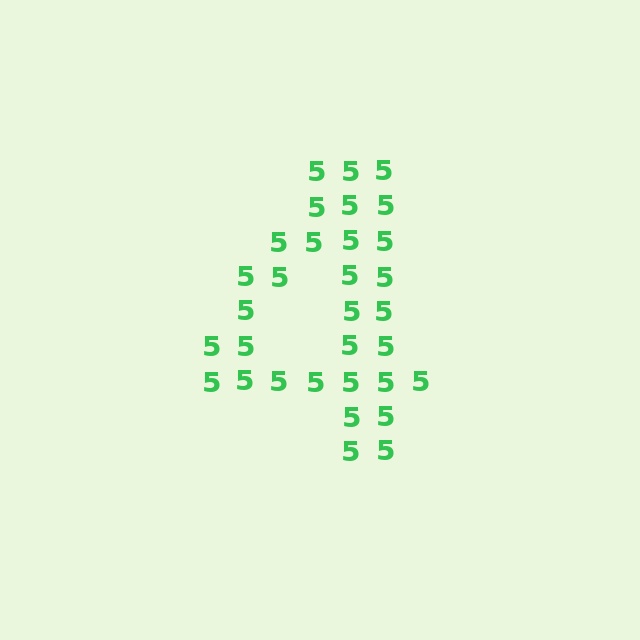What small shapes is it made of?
It is made of small digit 5's.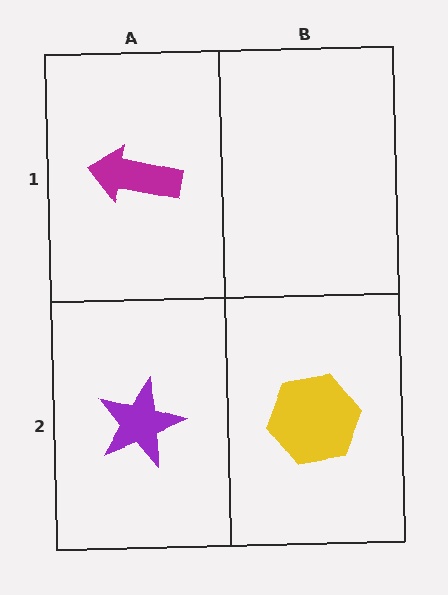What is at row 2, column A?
A purple star.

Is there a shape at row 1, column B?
No, that cell is empty.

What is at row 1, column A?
A magenta arrow.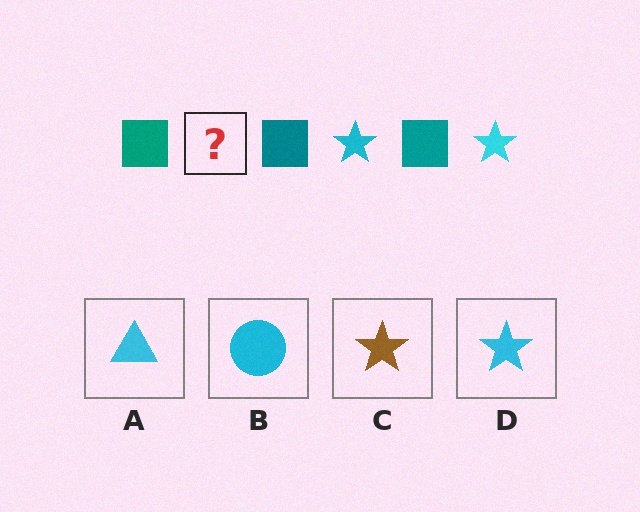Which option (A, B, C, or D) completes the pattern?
D.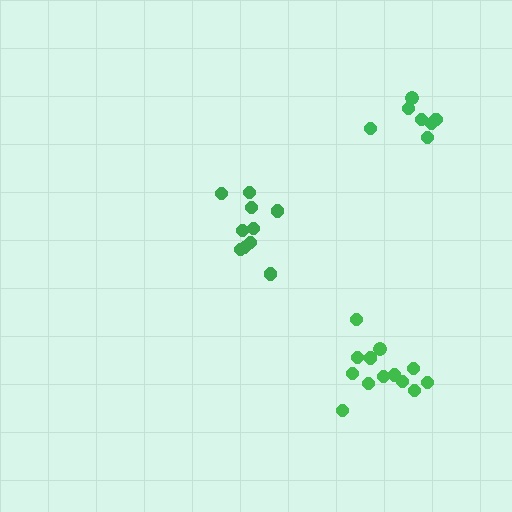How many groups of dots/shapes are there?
There are 3 groups.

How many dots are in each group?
Group 1: 10 dots, Group 2: 13 dots, Group 3: 8 dots (31 total).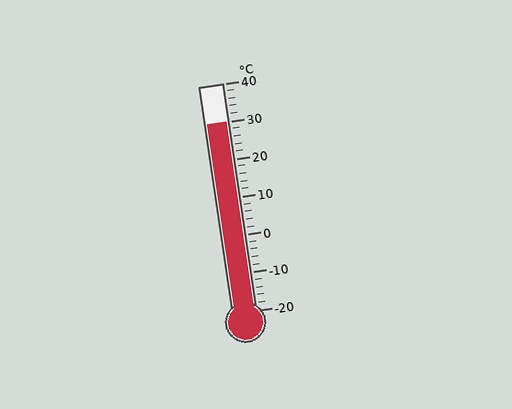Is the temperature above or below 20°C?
The temperature is above 20°C.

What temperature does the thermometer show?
The thermometer shows approximately 30°C.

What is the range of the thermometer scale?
The thermometer scale ranges from -20°C to 40°C.